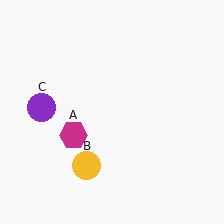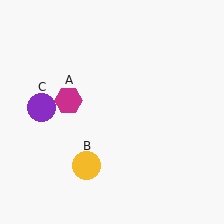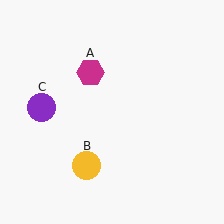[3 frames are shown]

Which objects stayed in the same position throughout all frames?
Yellow circle (object B) and purple circle (object C) remained stationary.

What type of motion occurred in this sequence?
The magenta hexagon (object A) rotated clockwise around the center of the scene.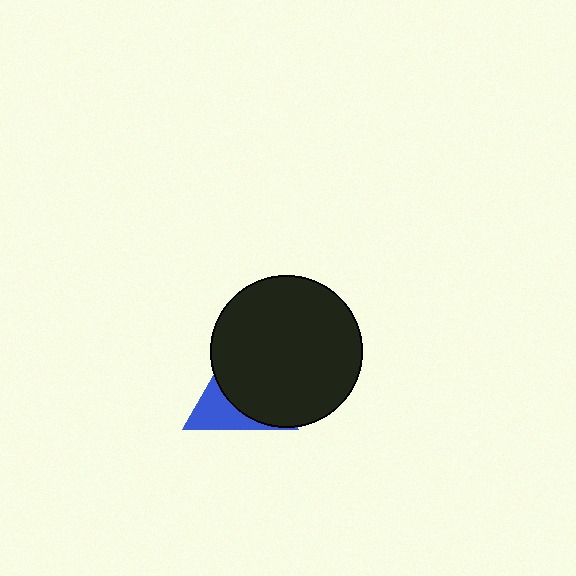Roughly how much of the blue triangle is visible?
A small part of it is visible (roughly 34%).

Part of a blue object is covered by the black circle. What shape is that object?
It is a triangle.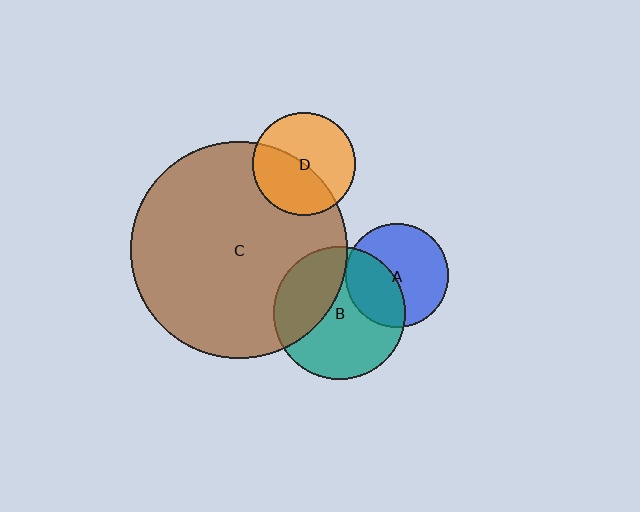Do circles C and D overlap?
Yes.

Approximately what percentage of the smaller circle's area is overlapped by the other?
Approximately 45%.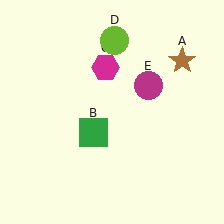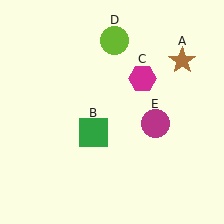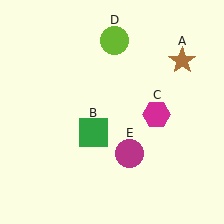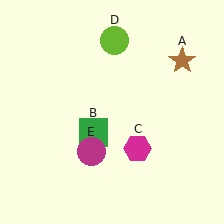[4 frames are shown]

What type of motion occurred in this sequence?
The magenta hexagon (object C), magenta circle (object E) rotated clockwise around the center of the scene.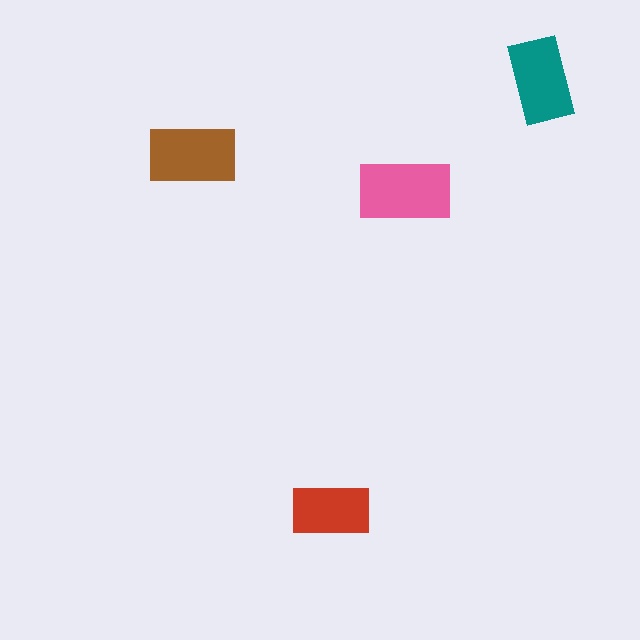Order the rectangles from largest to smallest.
the pink one, the brown one, the teal one, the red one.